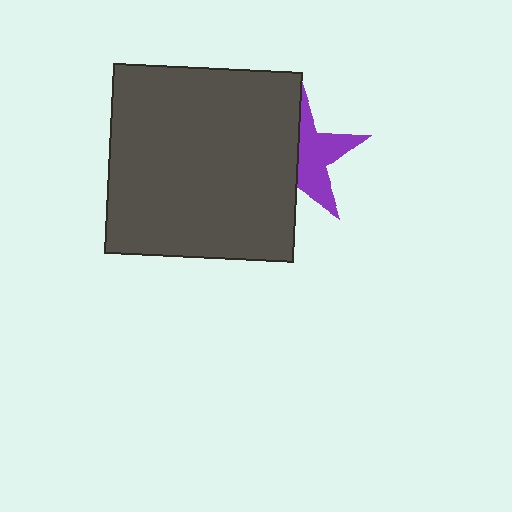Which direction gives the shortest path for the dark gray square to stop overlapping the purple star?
Moving left gives the shortest separation.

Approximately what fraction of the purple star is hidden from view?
Roughly 50% of the purple star is hidden behind the dark gray square.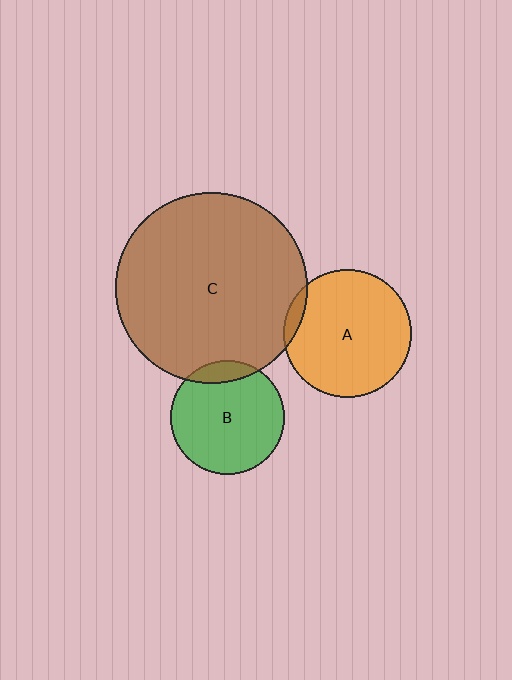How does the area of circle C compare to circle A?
Approximately 2.2 times.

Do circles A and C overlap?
Yes.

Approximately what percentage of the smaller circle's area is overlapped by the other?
Approximately 5%.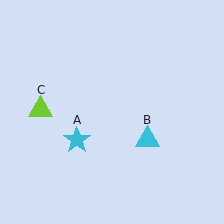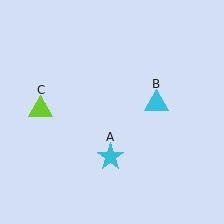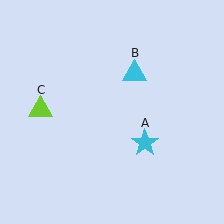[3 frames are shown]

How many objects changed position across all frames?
2 objects changed position: cyan star (object A), cyan triangle (object B).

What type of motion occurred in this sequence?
The cyan star (object A), cyan triangle (object B) rotated counterclockwise around the center of the scene.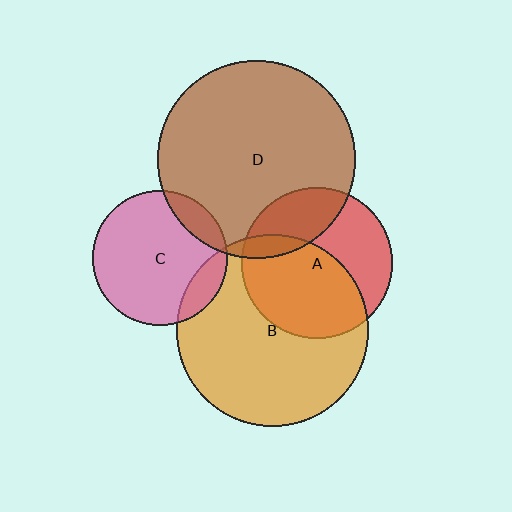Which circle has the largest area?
Circle D (brown).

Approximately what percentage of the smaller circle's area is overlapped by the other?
Approximately 15%.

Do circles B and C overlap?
Yes.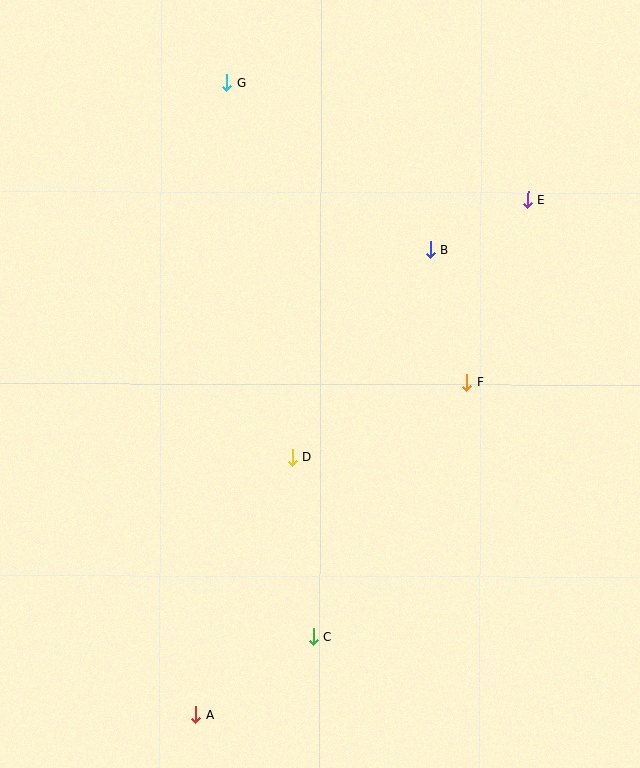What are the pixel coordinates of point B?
Point B is at (431, 250).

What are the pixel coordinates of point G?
Point G is at (226, 82).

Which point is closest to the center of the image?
Point D at (292, 457) is closest to the center.